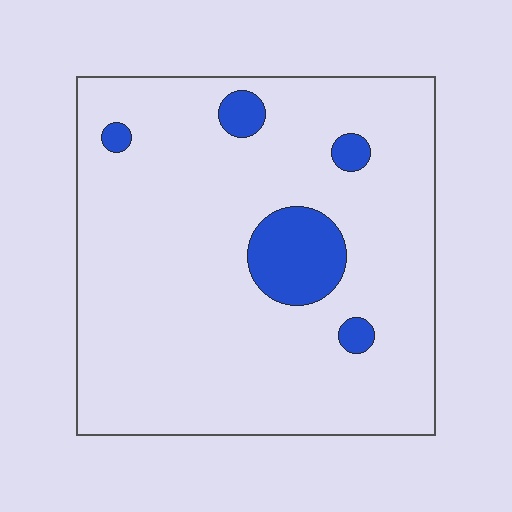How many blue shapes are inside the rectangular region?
5.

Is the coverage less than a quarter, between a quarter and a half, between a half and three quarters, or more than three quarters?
Less than a quarter.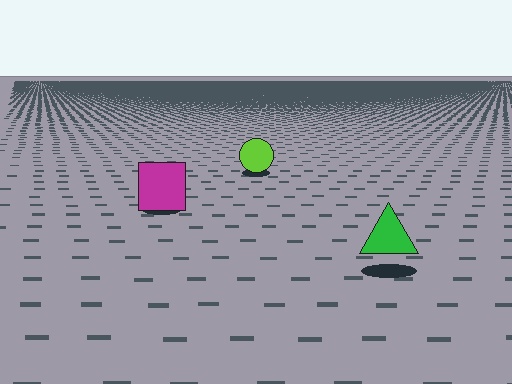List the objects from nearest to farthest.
From nearest to farthest: the green triangle, the magenta square, the lime circle.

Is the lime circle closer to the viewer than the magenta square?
No. The magenta square is closer — you can tell from the texture gradient: the ground texture is coarser near it.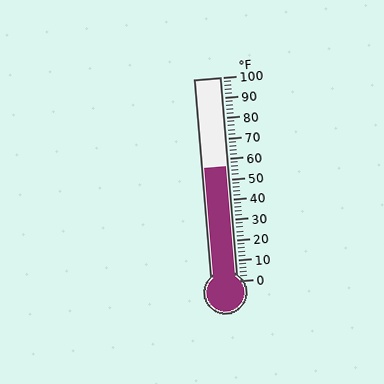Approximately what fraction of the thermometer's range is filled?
The thermometer is filled to approximately 55% of its range.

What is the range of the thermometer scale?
The thermometer scale ranges from 0°F to 100°F.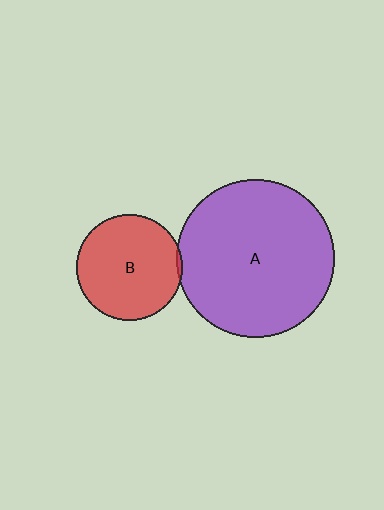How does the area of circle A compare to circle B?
Approximately 2.2 times.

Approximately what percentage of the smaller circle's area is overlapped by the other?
Approximately 5%.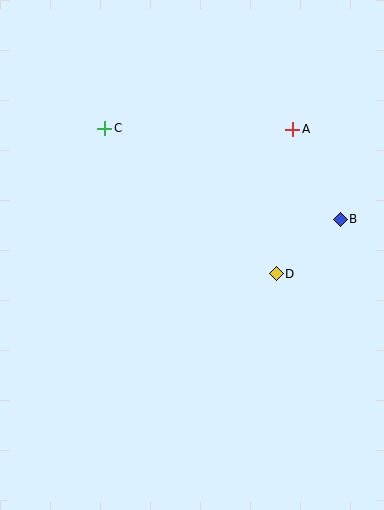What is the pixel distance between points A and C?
The distance between A and C is 188 pixels.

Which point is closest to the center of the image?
Point D at (276, 274) is closest to the center.